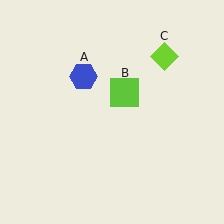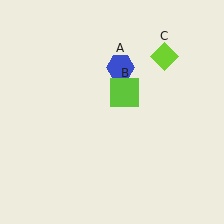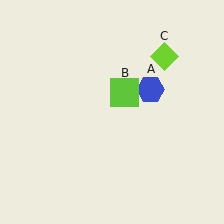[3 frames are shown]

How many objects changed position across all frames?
1 object changed position: blue hexagon (object A).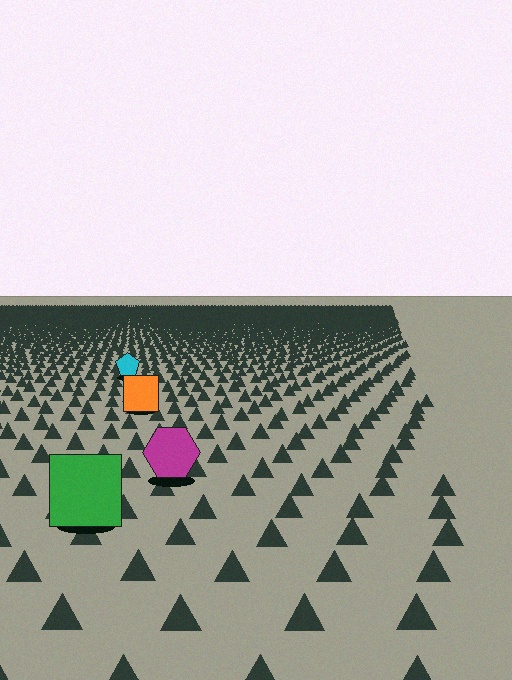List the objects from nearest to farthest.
From nearest to farthest: the green square, the magenta hexagon, the orange square, the cyan pentagon.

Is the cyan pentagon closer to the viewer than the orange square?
No. The orange square is closer — you can tell from the texture gradient: the ground texture is coarser near it.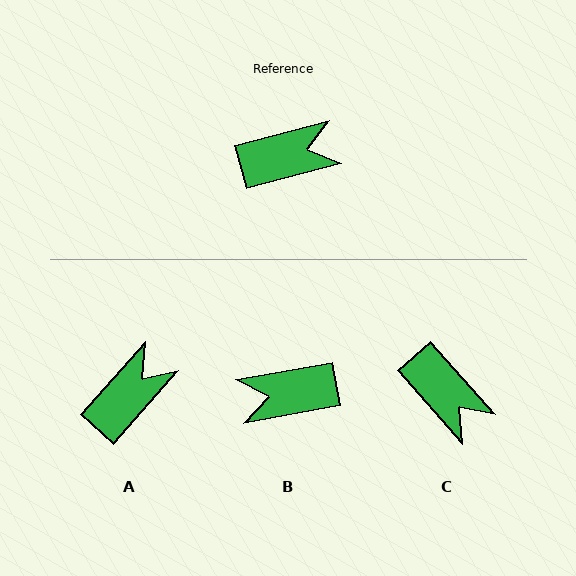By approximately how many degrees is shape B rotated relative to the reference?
Approximately 175 degrees counter-clockwise.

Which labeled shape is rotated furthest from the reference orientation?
B, about 175 degrees away.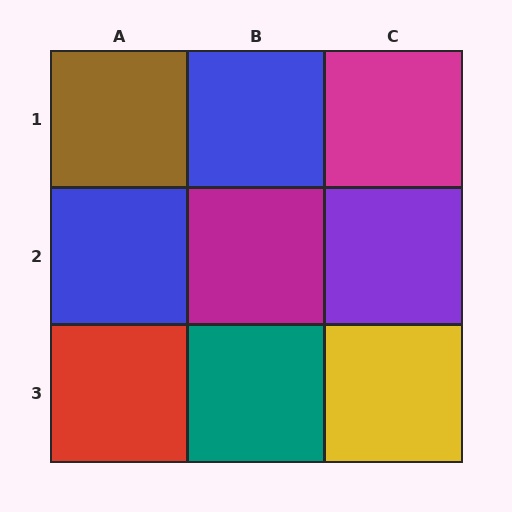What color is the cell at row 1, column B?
Blue.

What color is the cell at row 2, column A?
Blue.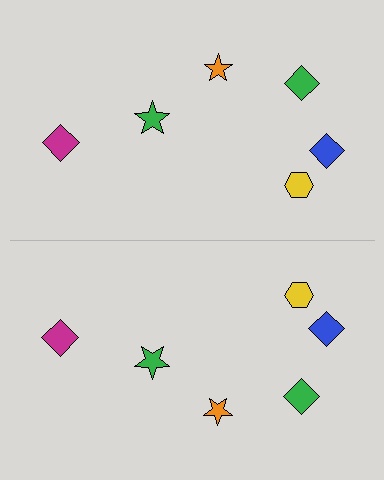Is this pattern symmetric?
Yes, this pattern has bilateral (reflection) symmetry.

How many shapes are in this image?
There are 12 shapes in this image.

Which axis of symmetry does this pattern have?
The pattern has a horizontal axis of symmetry running through the center of the image.